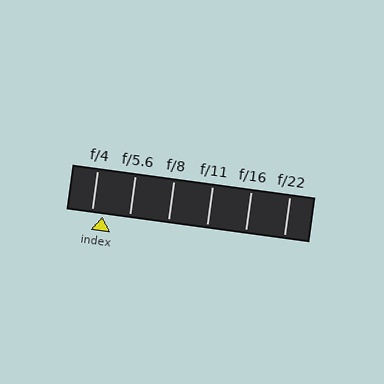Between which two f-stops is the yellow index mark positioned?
The index mark is between f/4 and f/5.6.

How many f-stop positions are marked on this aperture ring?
There are 6 f-stop positions marked.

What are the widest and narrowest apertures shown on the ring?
The widest aperture shown is f/4 and the narrowest is f/22.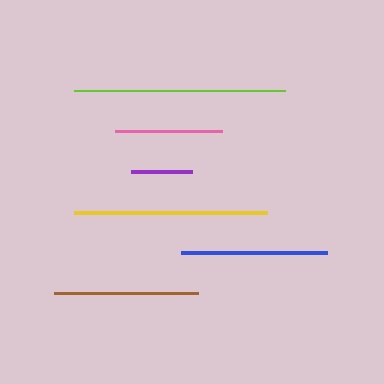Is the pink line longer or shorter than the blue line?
The blue line is longer than the pink line.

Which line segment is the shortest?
The purple line is the shortest at approximately 61 pixels.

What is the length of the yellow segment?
The yellow segment is approximately 193 pixels long.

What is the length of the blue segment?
The blue segment is approximately 146 pixels long.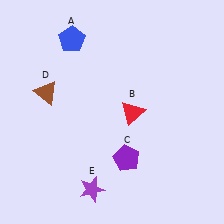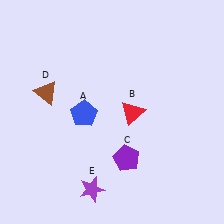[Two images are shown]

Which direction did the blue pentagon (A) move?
The blue pentagon (A) moved down.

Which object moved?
The blue pentagon (A) moved down.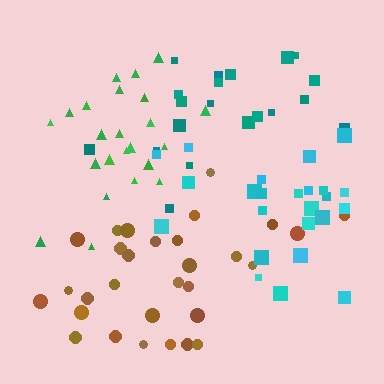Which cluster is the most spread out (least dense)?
Teal.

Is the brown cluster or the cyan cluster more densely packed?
Brown.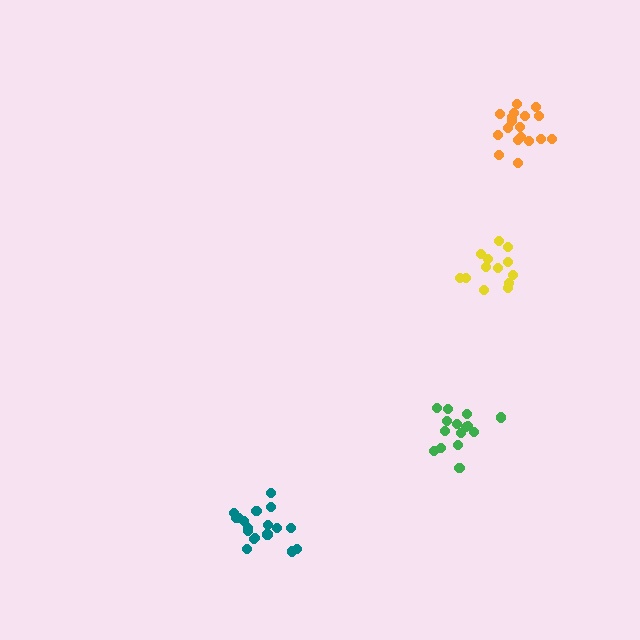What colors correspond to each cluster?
The clusters are colored: yellow, orange, green, teal.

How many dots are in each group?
Group 1: 13 dots, Group 2: 18 dots, Group 3: 15 dots, Group 4: 18 dots (64 total).